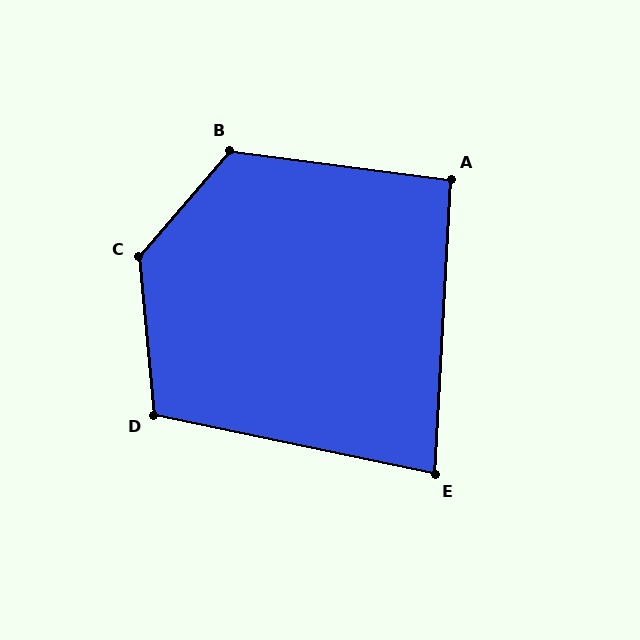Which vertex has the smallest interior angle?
E, at approximately 81 degrees.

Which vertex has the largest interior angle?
C, at approximately 134 degrees.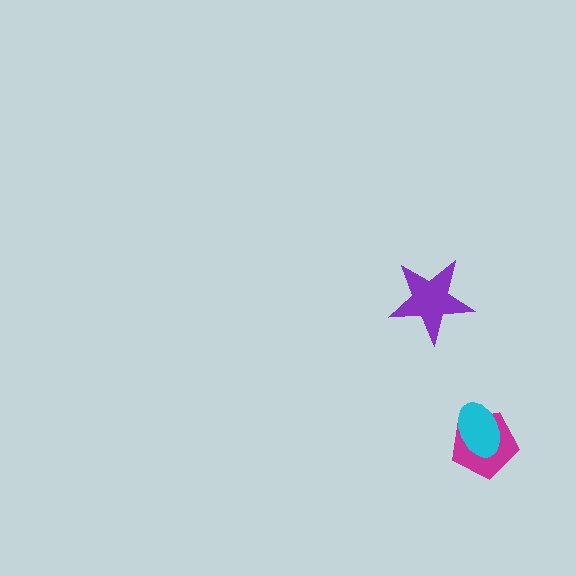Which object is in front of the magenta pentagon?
The cyan ellipse is in front of the magenta pentagon.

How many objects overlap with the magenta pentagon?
1 object overlaps with the magenta pentagon.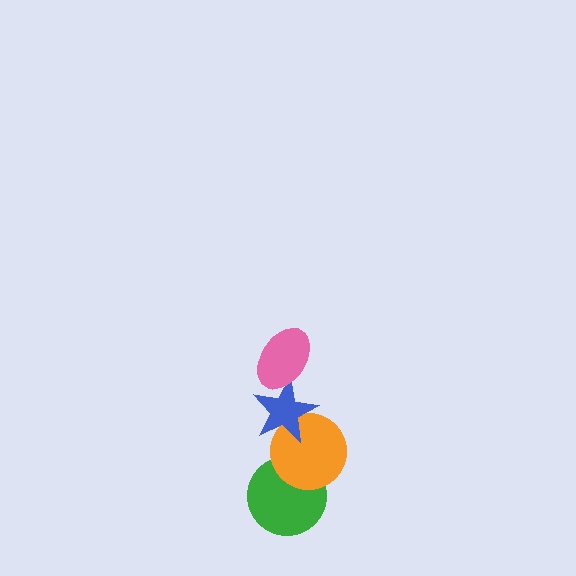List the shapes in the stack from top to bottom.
From top to bottom: the pink ellipse, the blue star, the orange circle, the green circle.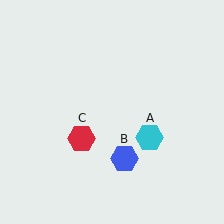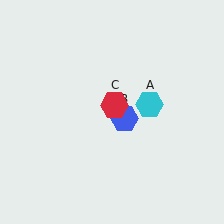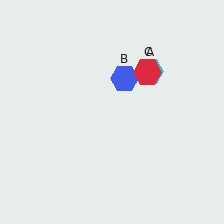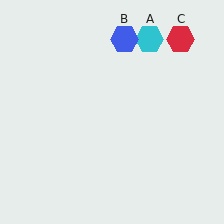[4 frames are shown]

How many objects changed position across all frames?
3 objects changed position: cyan hexagon (object A), blue hexagon (object B), red hexagon (object C).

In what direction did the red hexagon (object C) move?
The red hexagon (object C) moved up and to the right.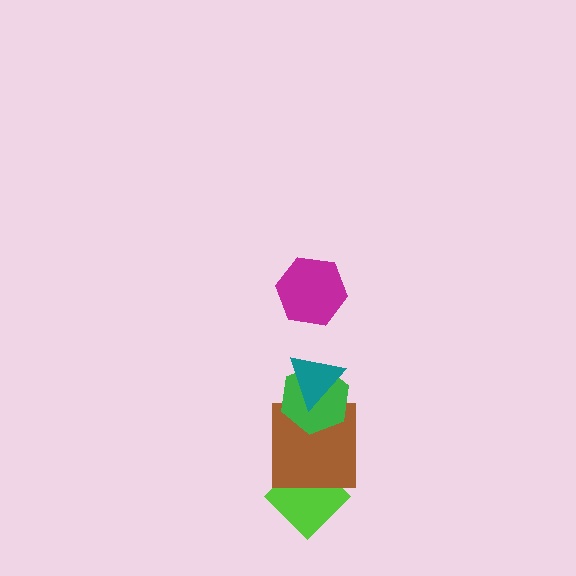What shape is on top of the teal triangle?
The magenta hexagon is on top of the teal triangle.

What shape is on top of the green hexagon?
The teal triangle is on top of the green hexagon.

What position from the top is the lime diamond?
The lime diamond is 5th from the top.